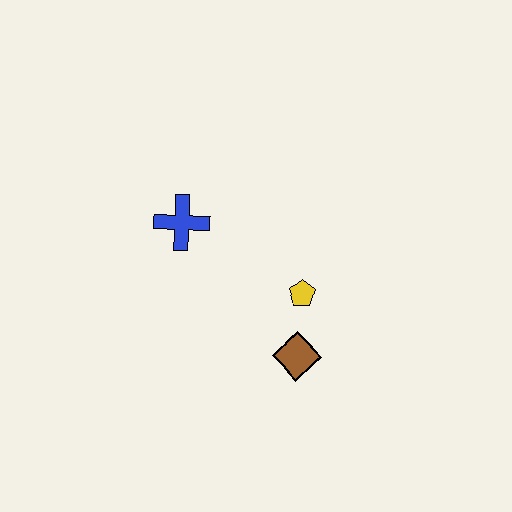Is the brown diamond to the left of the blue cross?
No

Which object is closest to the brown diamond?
The yellow pentagon is closest to the brown diamond.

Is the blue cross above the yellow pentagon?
Yes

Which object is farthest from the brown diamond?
The blue cross is farthest from the brown diamond.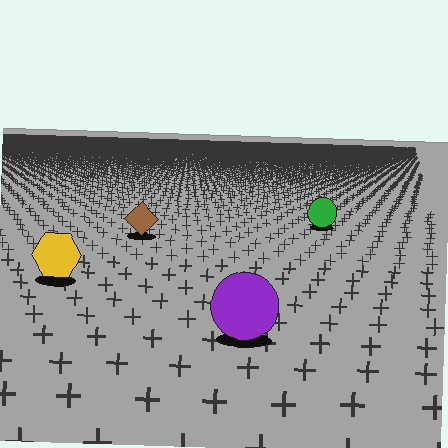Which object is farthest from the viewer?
The green circle is farthest from the viewer. It appears smaller and the ground texture around it is denser.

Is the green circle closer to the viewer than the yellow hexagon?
No. The yellow hexagon is closer — you can tell from the texture gradient: the ground texture is coarser near it.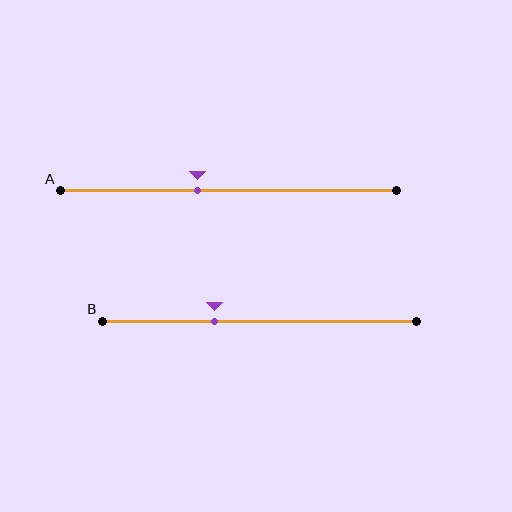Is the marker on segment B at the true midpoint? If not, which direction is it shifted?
No, the marker on segment B is shifted to the left by about 14% of the segment length.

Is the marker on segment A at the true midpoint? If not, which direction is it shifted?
No, the marker on segment A is shifted to the left by about 9% of the segment length.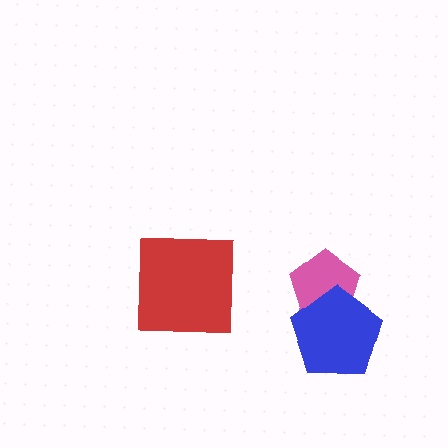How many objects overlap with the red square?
0 objects overlap with the red square.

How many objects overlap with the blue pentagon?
1 object overlaps with the blue pentagon.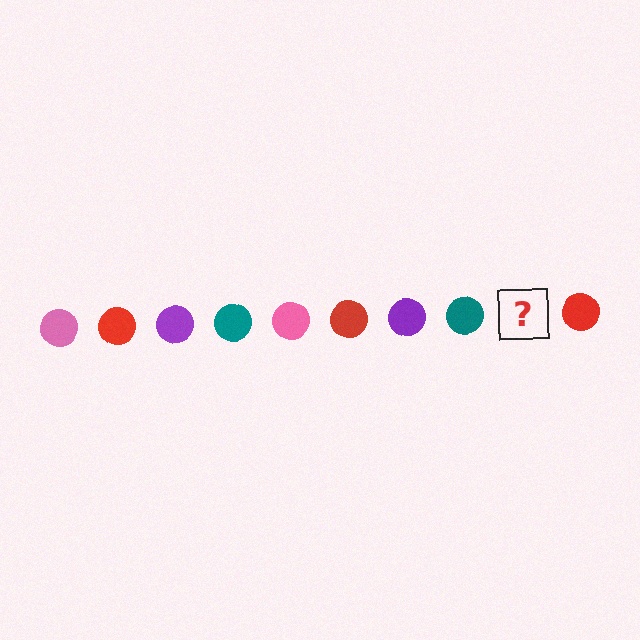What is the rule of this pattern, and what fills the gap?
The rule is that the pattern cycles through pink, red, purple, teal circles. The gap should be filled with a pink circle.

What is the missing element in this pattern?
The missing element is a pink circle.